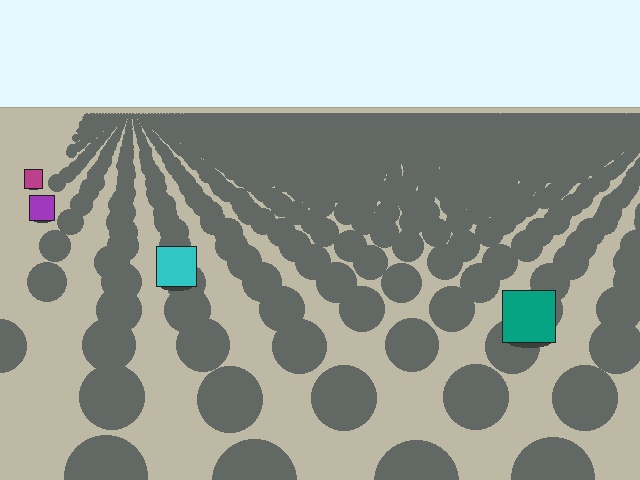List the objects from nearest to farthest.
From nearest to farthest: the teal square, the cyan square, the purple square, the magenta square.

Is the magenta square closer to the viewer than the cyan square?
No. The cyan square is closer — you can tell from the texture gradient: the ground texture is coarser near it.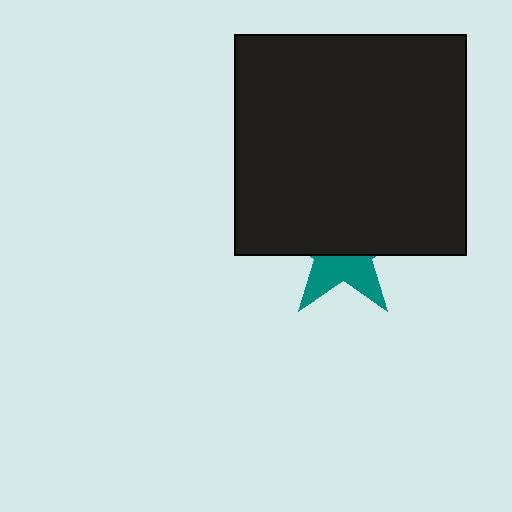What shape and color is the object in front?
The object in front is a black rectangle.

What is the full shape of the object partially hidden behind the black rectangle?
The partially hidden object is a teal star.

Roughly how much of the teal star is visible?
A small part of it is visible (roughly 39%).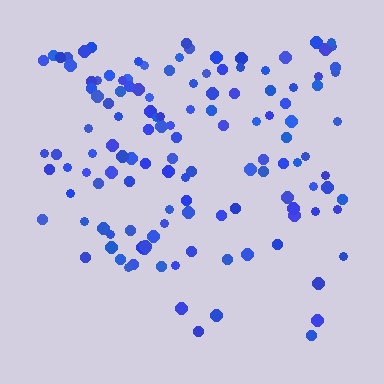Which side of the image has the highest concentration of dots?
The top.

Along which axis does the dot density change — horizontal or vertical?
Vertical.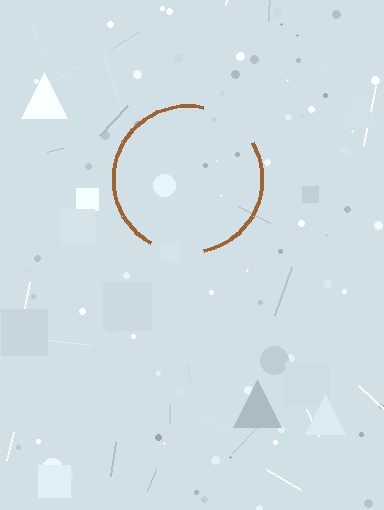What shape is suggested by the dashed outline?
The dashed outline suggests a circle.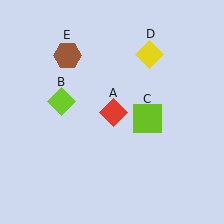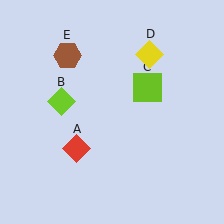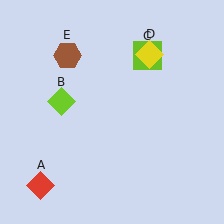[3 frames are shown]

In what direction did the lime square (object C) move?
The lime square (object C) moved up.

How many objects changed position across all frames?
2 objects changed position: red diamond (object A), lime square (object C).